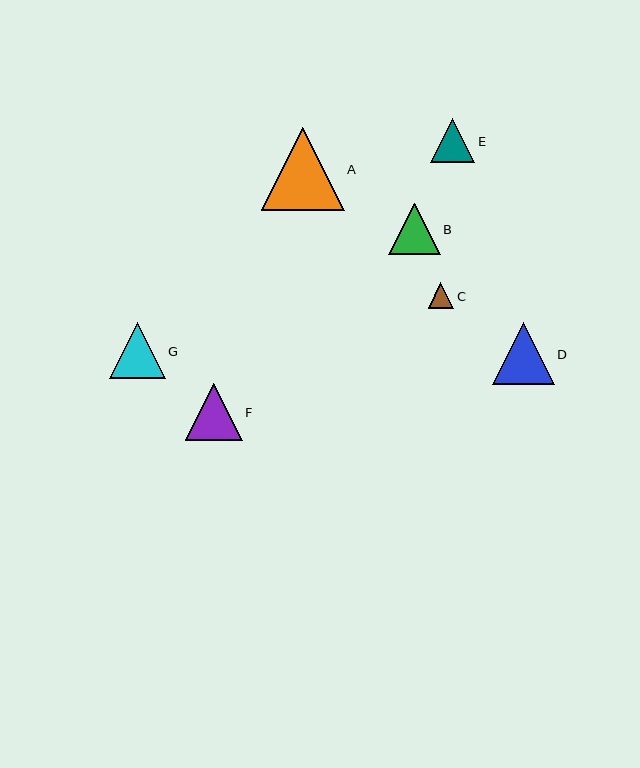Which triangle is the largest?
Triangle A is the largest with a size of approximately 83 pixels.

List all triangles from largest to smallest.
From largest to smallest: A, D, F, G, B, E, C.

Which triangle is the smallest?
Triangle C is the smallest with a size of approximately 25 pixels.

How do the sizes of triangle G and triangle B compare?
Triangle G and triangle B are approximately the same size.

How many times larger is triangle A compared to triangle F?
Triangle A is approximately 1.5 times the size of triangle F.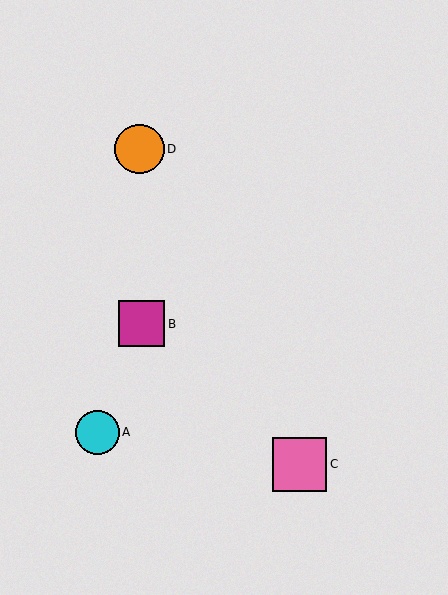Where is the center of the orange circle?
The center of the orange circle is at (139, 149).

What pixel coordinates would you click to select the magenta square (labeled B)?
Click at (142, 324) to select the magenta square B.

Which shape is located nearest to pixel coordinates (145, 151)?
The orange circle (labeled D) at (139, 149) is nearest to that location.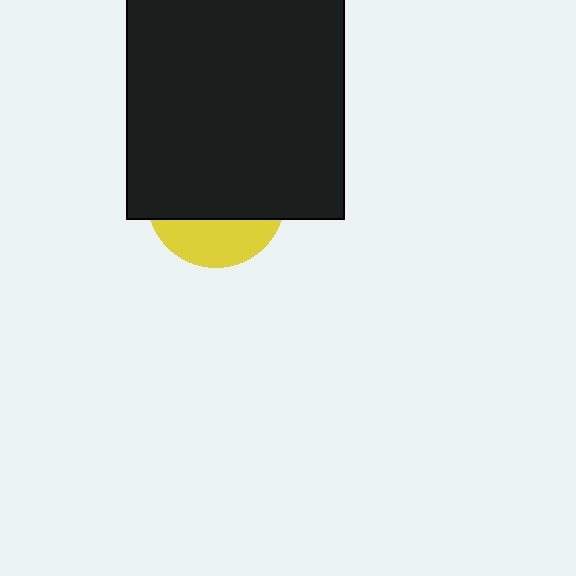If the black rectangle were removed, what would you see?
You would see the complete yellow circle.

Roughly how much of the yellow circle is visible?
A small part of it is visible (roughly 31%).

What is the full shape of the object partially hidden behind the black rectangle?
The partially hidden object is a yellow circle.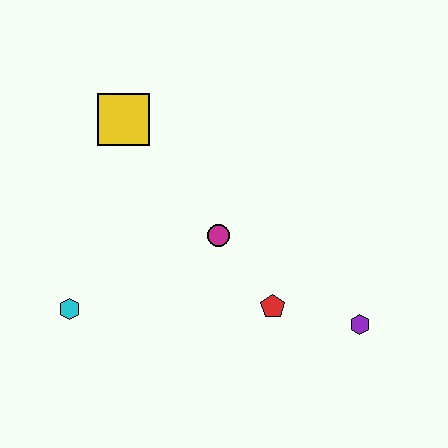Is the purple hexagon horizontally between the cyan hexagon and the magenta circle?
No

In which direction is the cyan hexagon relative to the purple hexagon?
The cyan hexagon is to the left of the purple hexagon.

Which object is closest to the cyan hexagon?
The magenta circle is closest to the cyan hexagon.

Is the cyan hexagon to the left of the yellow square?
Yes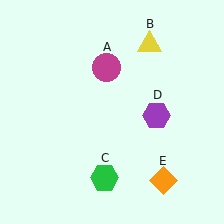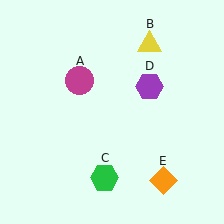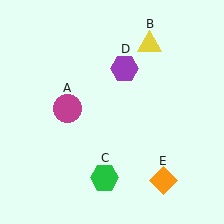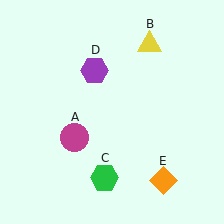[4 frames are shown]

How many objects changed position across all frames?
2 objects changed position: magenta circle (object A), purple hexagon (object D).